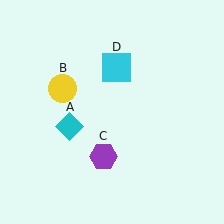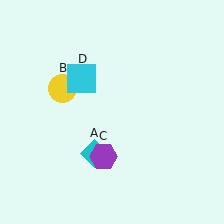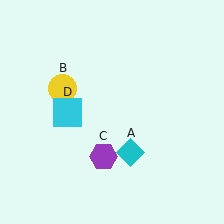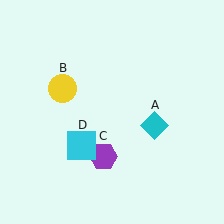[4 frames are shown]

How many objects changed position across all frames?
2 objects changed position: cyan diamond (object A), cyan square (object D).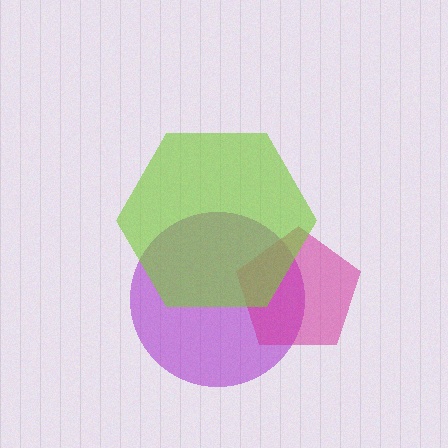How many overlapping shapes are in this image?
There are 3 overlapping shapes in the image.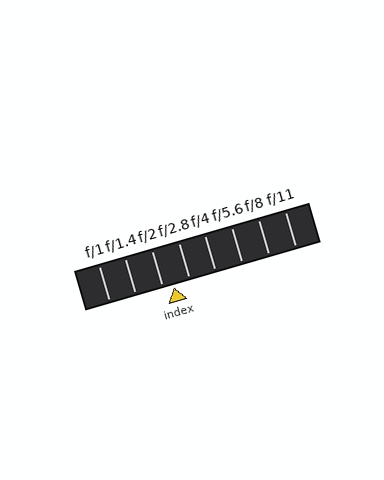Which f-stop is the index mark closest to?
The index mark is closest to f/2.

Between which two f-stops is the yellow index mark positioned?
The index mark is between f/2 and f/2.8.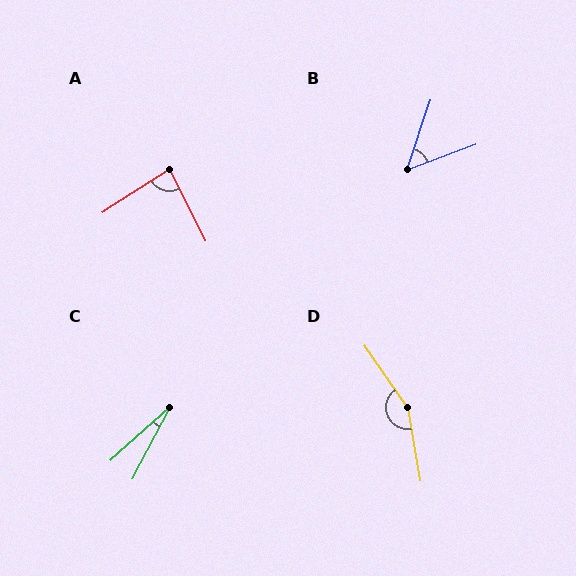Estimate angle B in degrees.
Approximately 51 degrees.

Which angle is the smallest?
C, at approximately 20 degrees.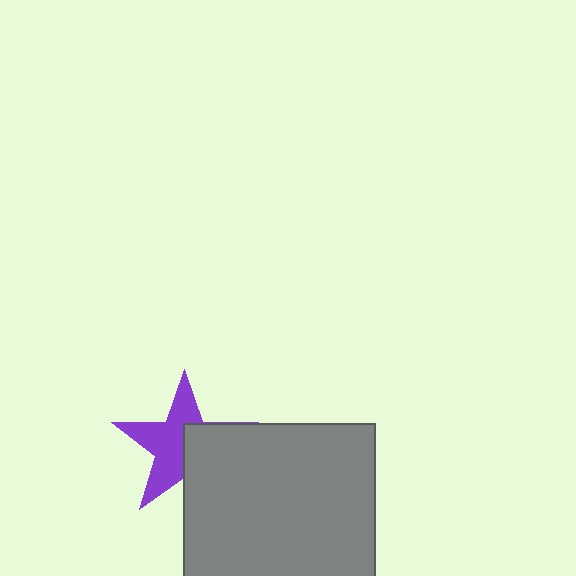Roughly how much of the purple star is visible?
About half of it is visible (roughly 58%).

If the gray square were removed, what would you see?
You would see the complete purple star.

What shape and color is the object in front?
The object in front is a gray square.